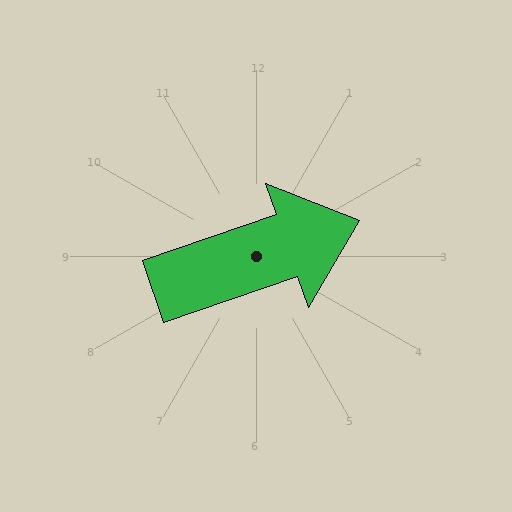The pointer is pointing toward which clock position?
Roughly 2 o'clock.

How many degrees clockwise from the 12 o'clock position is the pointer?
Approximately 71 degrees.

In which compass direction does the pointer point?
East.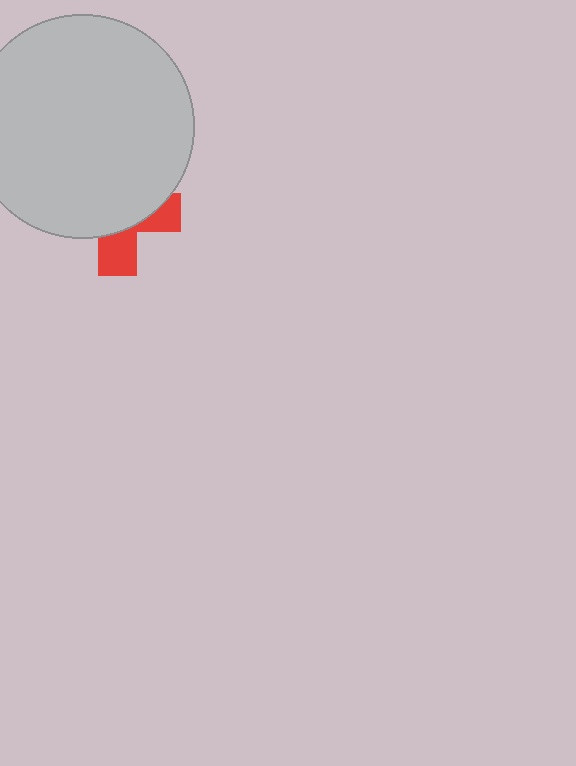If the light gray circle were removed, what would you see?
You would see the complete red cross.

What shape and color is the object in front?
The object in front is a light gray circle.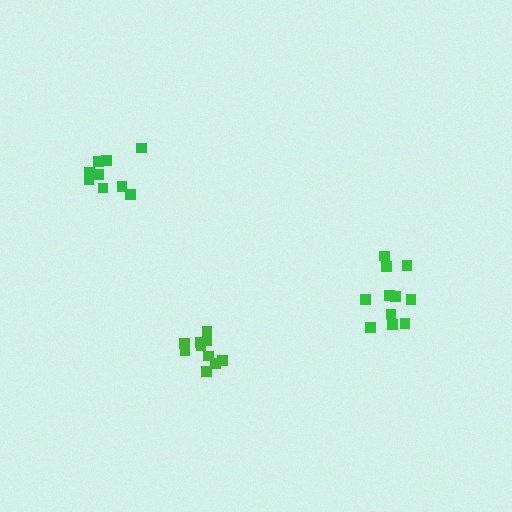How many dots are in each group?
Group 1: 12 dots, Group 2: 10 dots, Group 3: 9 dots (31 total).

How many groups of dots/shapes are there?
There are 3 groups.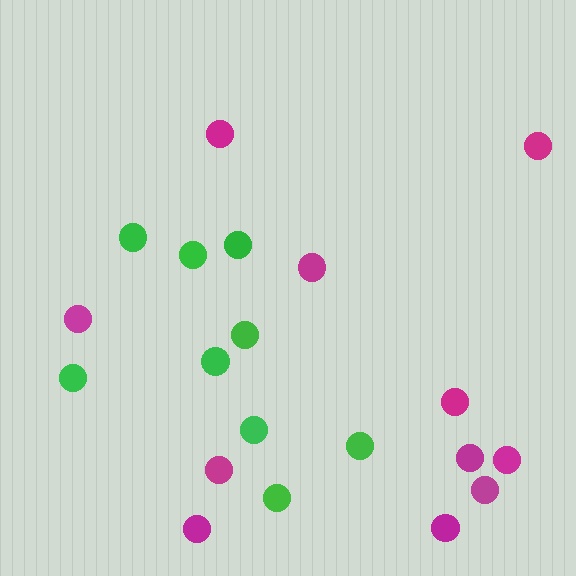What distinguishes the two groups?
There are 2 groups: one group of magenta circles (11) and one group of green circles (9).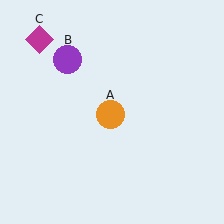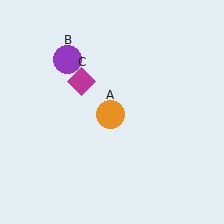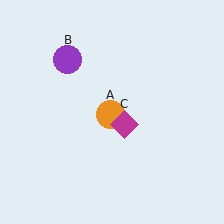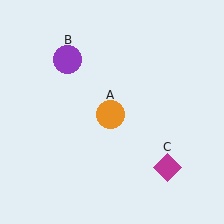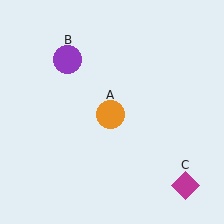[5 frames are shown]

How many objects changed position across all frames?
1 object changed position: magenta diamond (object C).